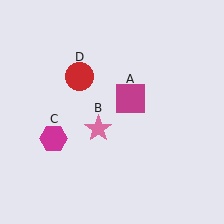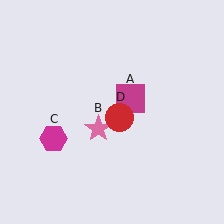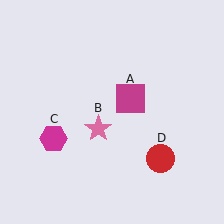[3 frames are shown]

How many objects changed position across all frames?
1 object changed position: red circle (object D).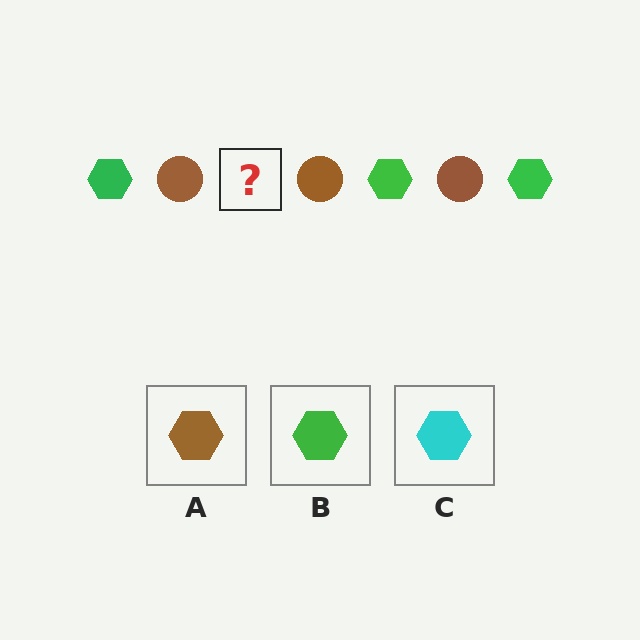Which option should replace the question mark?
Option B.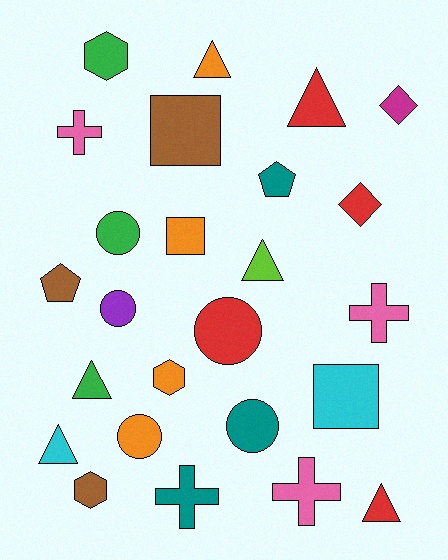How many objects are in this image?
There are 25 objects.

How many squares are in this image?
There are 3 squares.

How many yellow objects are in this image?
There are no yellow objects.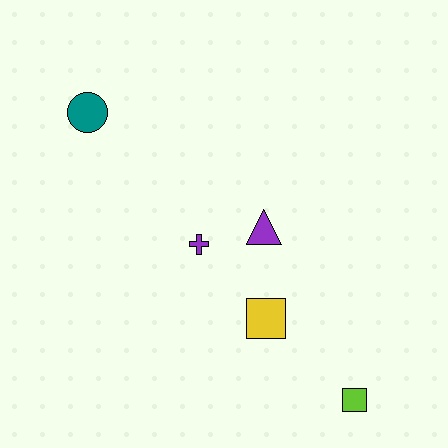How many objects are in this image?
There are 5 objects.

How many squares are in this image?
There are 2 squares.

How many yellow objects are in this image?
There is 1 yellow object.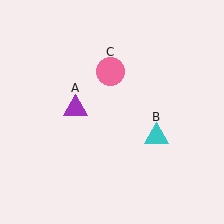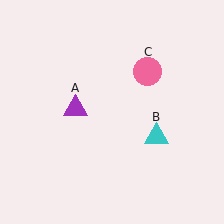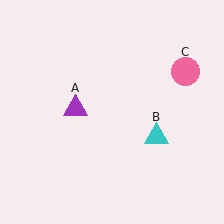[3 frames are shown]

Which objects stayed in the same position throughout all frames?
Purple triangle (object A) and cyan triangle (object B) remained stationary.